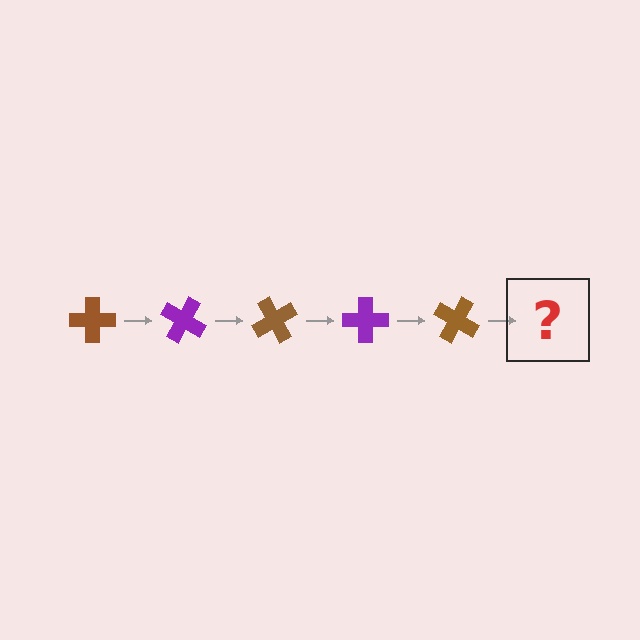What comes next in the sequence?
The next element should be a purple cross, rotated 150 degrees from the start.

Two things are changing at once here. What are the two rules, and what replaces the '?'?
The two rules are that it rotates 30 degrees each step and the color cycles through brown and purple. The '?' should be a purple cross, rotated 150 degrees from the start.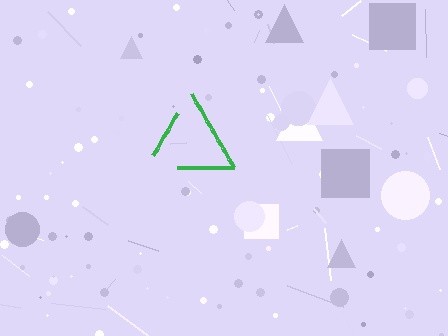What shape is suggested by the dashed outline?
The dashed outline suggests a triangle.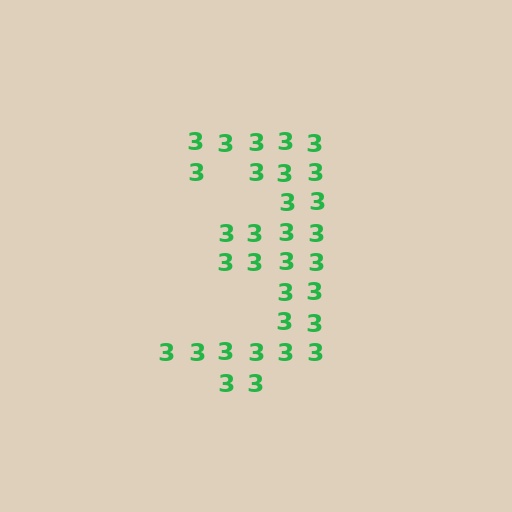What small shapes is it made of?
It is made of small digit 3's.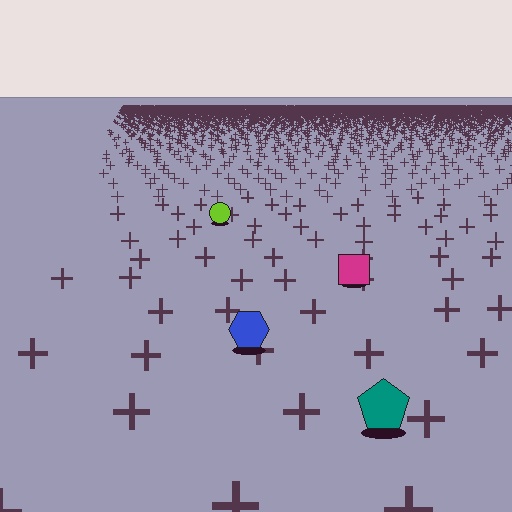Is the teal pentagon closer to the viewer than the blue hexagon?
Yes. The teal pentagon is closer — you can tell from the texture gradient: the ground texture is coarser near it.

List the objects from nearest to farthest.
From nearest to farthest: the teal pentagon, the blue hexagon, the magenta square, the lime circle.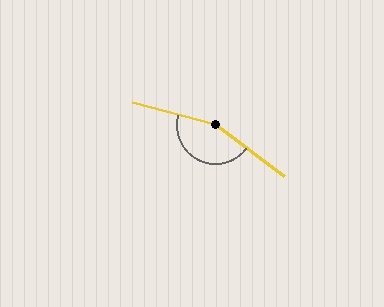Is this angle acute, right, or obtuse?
It is obtuse.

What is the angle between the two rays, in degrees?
Approximately 159 degrees.